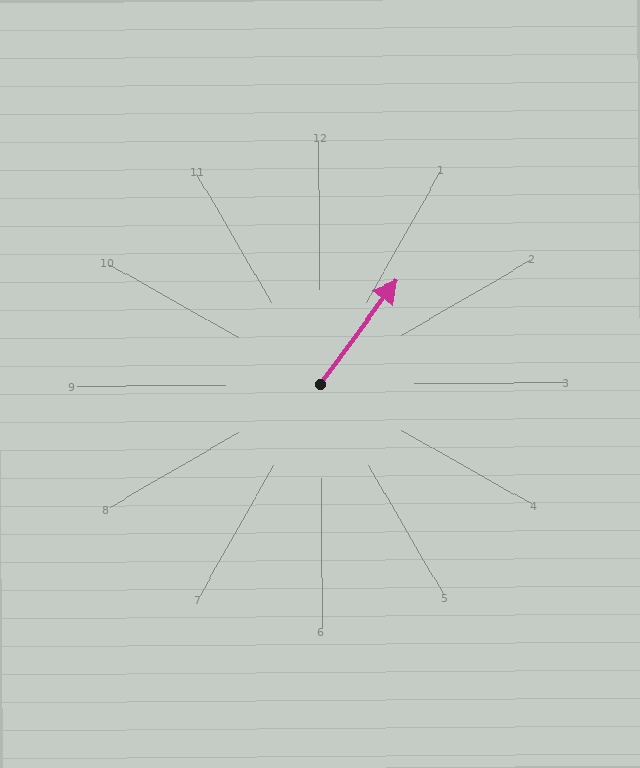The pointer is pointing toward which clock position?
Roughly 1 o'clock.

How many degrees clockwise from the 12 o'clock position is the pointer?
Approximately 37 degrees.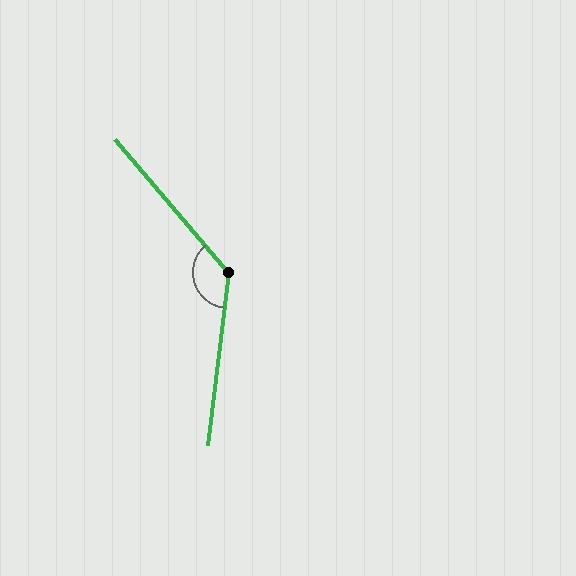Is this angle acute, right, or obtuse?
It is obtuse.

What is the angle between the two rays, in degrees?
Approximately 133 degrees.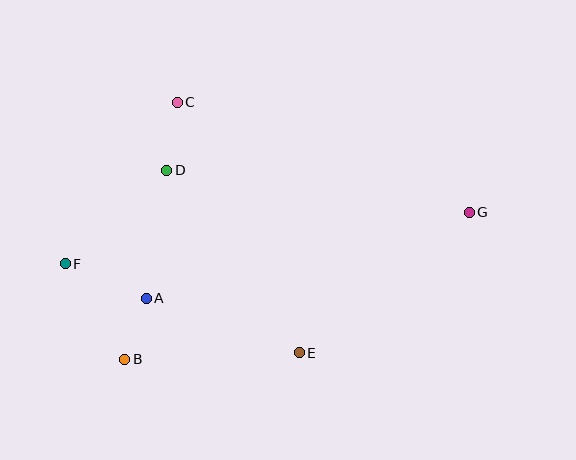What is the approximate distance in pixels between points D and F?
The distance between D and F is approximately 138 pixels.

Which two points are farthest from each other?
Points F and G are farthest from each other.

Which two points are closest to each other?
Points A and B are closest to each other.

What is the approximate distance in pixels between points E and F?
The distance between E and F is approximately 250 pixels.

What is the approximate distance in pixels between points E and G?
The distance between E and G is approximately 221 pixels.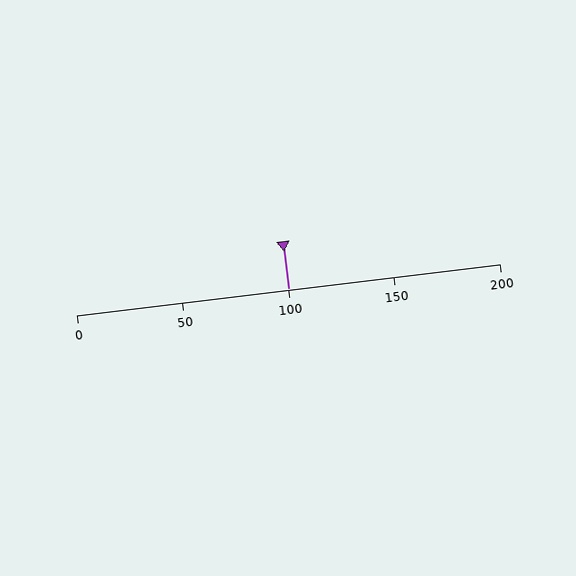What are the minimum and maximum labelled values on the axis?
The axis runs from 0 to 200.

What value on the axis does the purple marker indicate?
The marker indicates approximately 100.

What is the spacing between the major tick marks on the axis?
The major ticks are spaced 50 apart.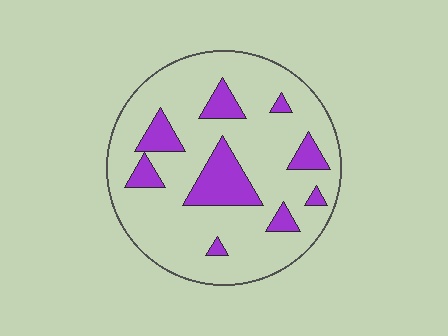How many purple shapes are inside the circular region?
9.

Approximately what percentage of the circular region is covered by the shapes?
Approximately 20%.